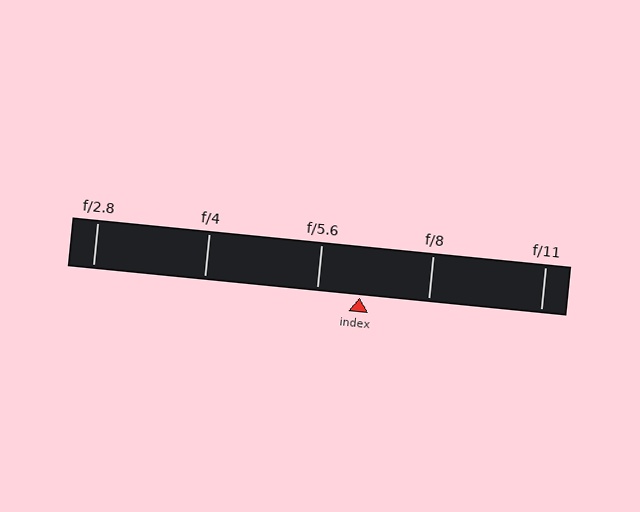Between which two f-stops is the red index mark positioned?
The index mark is between f/5.6 and f/8.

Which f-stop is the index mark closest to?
The index mark is closest to f/5.6.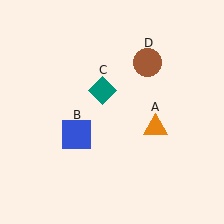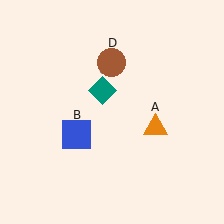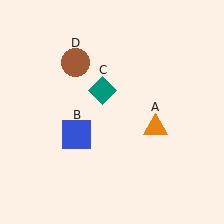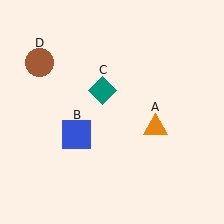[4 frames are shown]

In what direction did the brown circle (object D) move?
The brown circle (object D) moved left.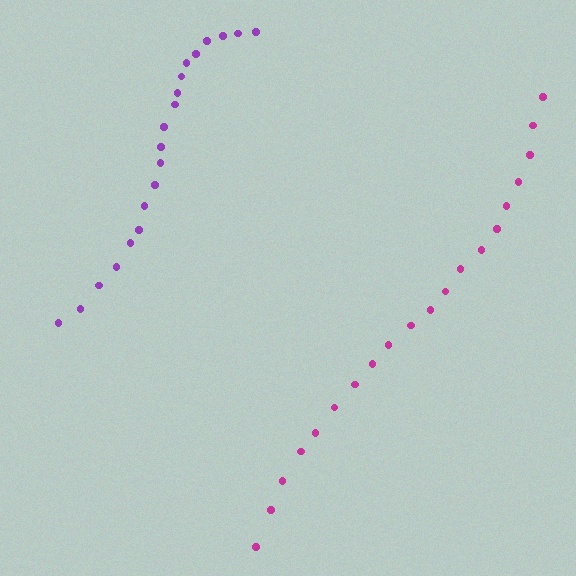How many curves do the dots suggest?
There are 2 distinct paths.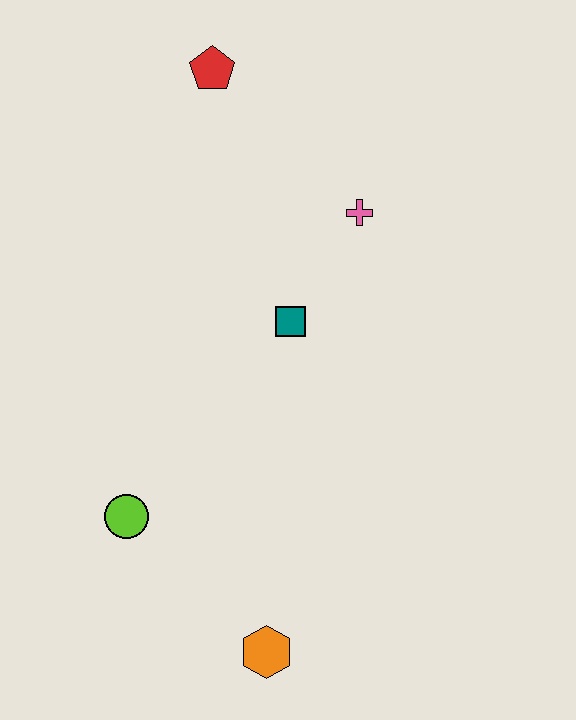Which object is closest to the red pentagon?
The pink cross is closest to the red pentagon.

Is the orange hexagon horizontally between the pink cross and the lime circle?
Yes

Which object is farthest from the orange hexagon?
The red pentagon is farthest from the orange hexagon.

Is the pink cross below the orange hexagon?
No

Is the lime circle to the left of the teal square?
Yes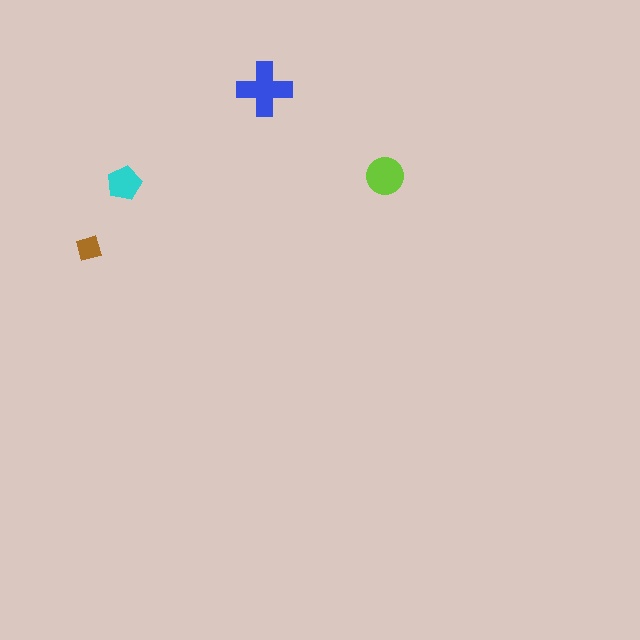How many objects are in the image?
There are 4 objects in the image.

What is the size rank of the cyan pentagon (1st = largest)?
3rd.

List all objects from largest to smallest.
The blue cross, the lime circle, the cyan pentagon, the brown diamond.